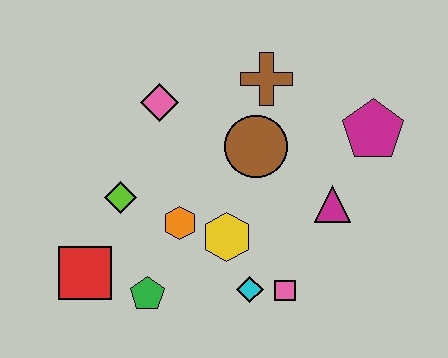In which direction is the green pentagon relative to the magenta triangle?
The green pentagon is to the left of the magenta triangle.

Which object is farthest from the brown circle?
The red square is farthest from the brown circle.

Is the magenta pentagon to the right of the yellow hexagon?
Yes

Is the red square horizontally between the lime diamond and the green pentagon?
No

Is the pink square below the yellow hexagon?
Yes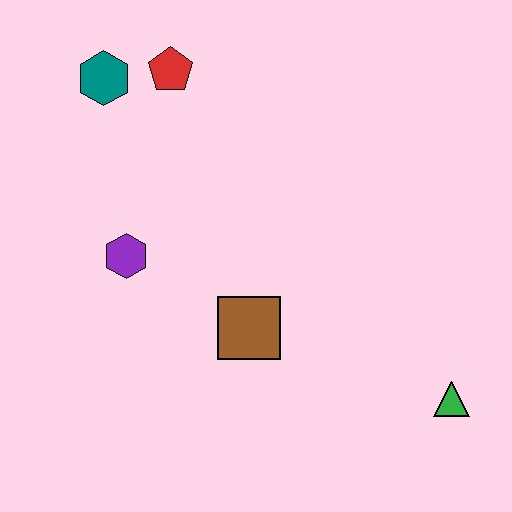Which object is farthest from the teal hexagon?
The green triangle is farthest from the teal hexagon.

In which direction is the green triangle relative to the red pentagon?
The green triangle is below the red pentagon.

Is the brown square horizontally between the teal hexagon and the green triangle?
Yes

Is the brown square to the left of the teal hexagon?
No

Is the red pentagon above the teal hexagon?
Yes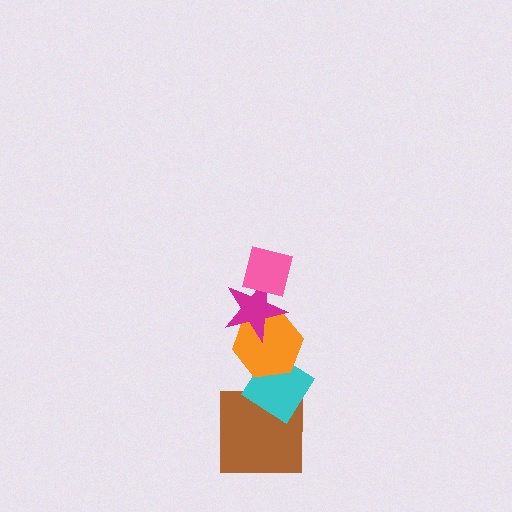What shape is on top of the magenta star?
The pink square is on top of the magenta star.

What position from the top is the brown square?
The brown square is 5th from the top.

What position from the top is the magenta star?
The magenta star is 2nd from the top.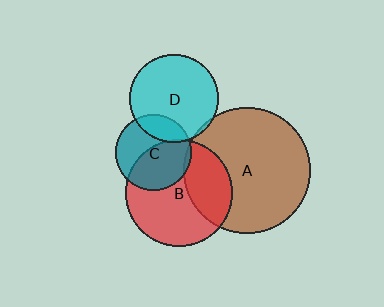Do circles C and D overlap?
Yes.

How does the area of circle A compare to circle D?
Approximately 2.0 times.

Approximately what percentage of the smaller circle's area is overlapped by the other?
Approximately 20%.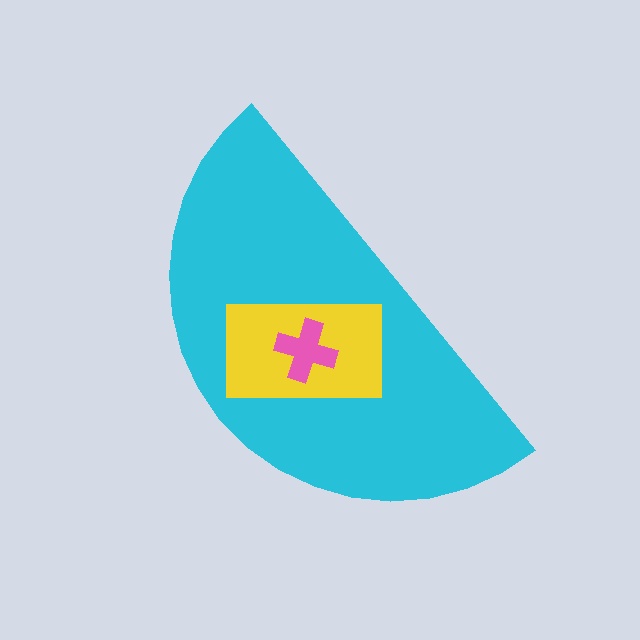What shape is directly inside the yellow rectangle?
The pink cross.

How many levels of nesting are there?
3.